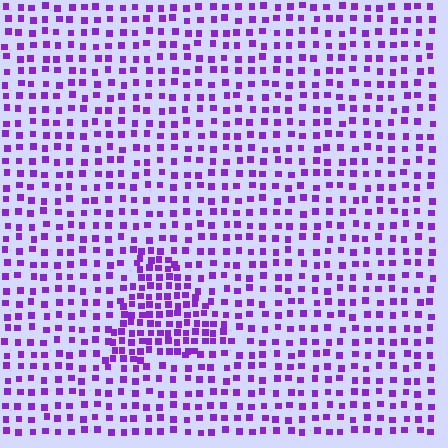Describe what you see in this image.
The image contains small purple elements arranged at two different densities. A triangle-shaped region is visible where the elements are more densely packed than the surrounding area.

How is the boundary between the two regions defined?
The boundary is defined by a change in element density (approximately 2.0x ratio). All elements are the same color, size, and shape.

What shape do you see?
I see a triangle.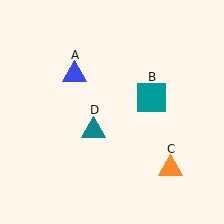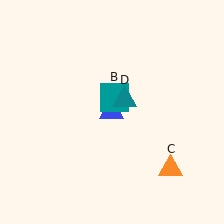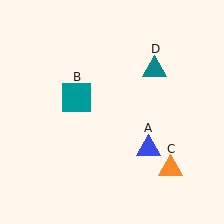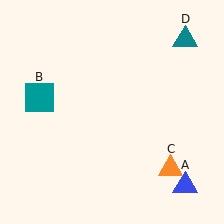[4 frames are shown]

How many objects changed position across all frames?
3 objects changed position: blue triangle (object A), teal square (object B), teal triangle (object D).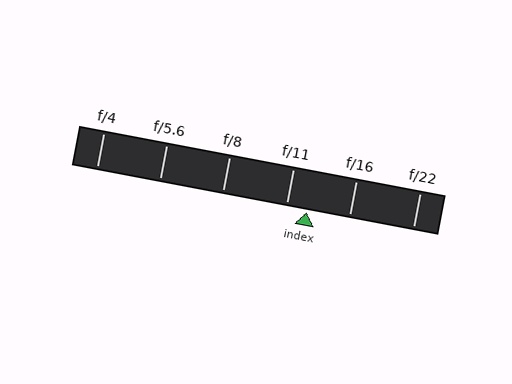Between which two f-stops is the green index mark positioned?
The index mark is between f/11 and f/16.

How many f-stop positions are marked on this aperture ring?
There are 6 f-stop positions marked.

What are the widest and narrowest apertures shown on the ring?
The widest aperture shown is f/4 and the narrowest is f/22.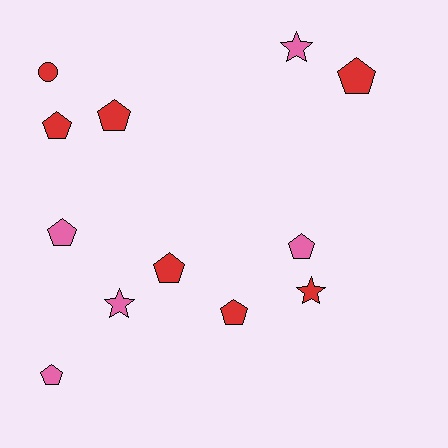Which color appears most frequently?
Red, with 7 objects.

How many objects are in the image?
There are 12 objects.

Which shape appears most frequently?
Pentagon, with 8 objects.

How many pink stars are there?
There are 2 pink stars.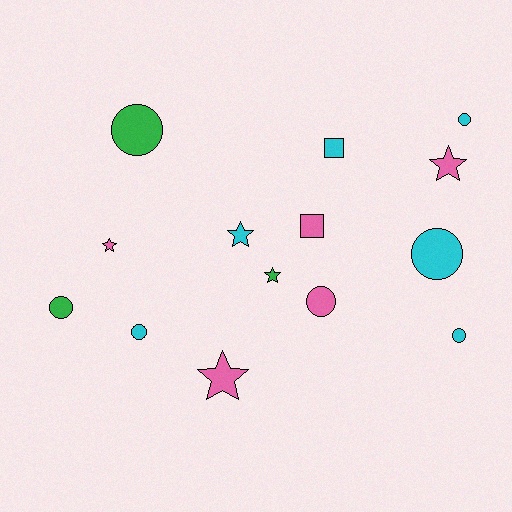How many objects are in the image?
There are 14 objects.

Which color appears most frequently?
Cyan, with 6 objects.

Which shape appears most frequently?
Circle, with 7 objects.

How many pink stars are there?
There are 3 pink stars.